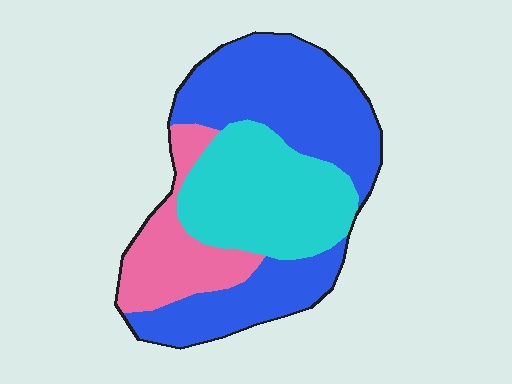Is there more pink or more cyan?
Cyan.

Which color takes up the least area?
Pink, at roughly 20%.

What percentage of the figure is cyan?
Cyan takes up between a sixth and a third of the figure.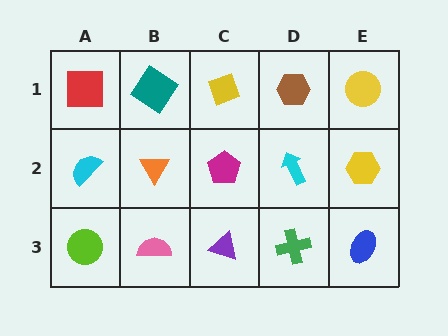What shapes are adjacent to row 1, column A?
A cyan semicircle (row 2, column A), a teal diamond (row 1, column B).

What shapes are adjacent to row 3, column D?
A cyan arrow (row 2, column D), a purple triangle (row 3, column C), a blue ellipse (row 3, column E).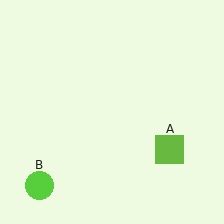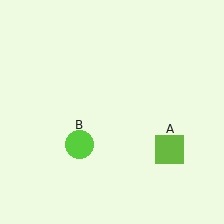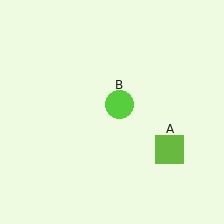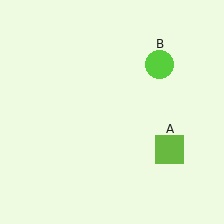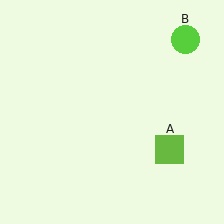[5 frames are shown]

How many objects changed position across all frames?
1 object changed position: lime circle (object B).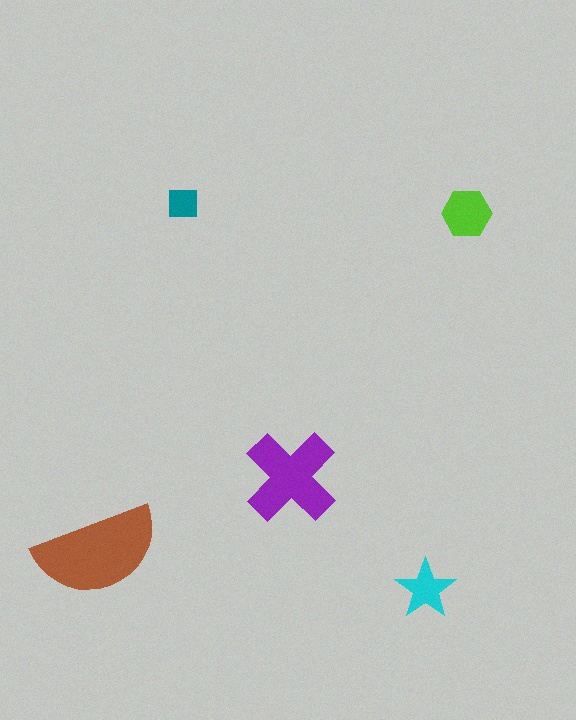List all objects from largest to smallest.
The brown semicircle, the purple cross, the lime hexagon, the cyan star, the teal square.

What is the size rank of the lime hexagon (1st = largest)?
3rd.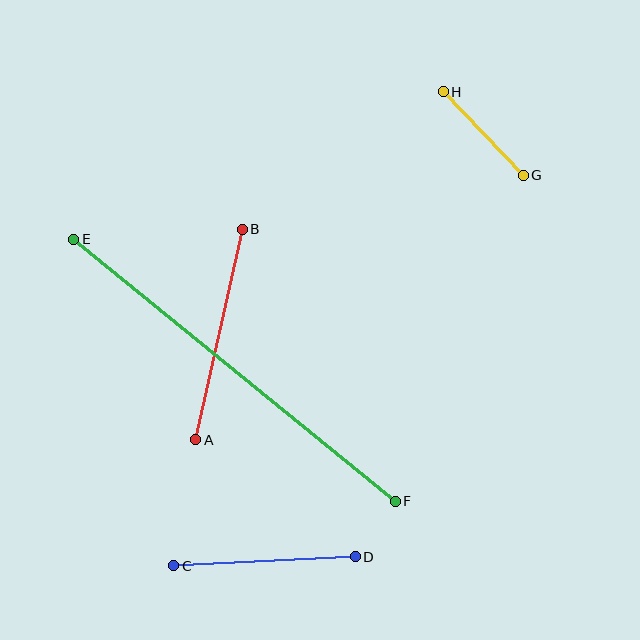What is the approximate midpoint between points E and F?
The midpoint is at approximately (234, 370) pixels.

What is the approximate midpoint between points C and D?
The midpoint is at approximately (264, 561) pixels.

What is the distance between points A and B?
The distance is approximately 215 pixels.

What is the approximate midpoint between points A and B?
The midpoint is at approximately (219, 335) pixels.